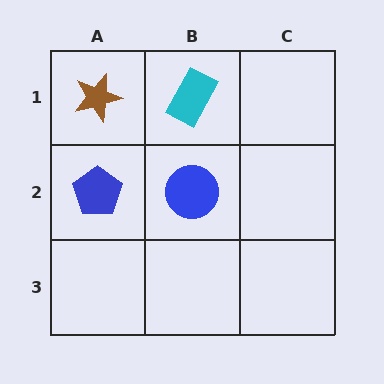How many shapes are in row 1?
2 shapes.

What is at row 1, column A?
A brown star.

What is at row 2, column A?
A blue pentagon.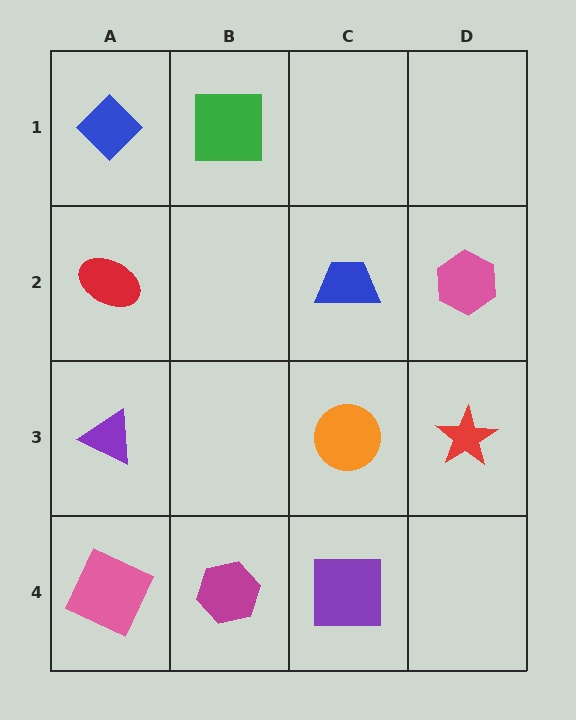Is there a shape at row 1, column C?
No, that cell is empty.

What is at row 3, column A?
A purple triangle.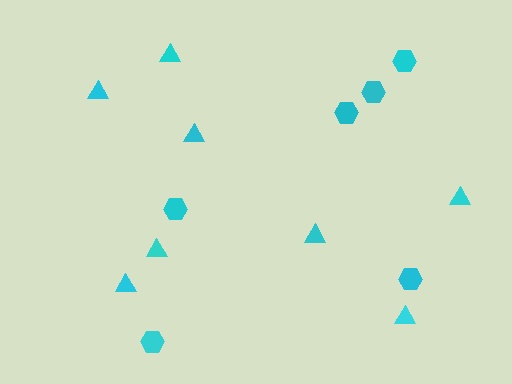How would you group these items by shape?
There are 2 groups: one group of triangles (8) and one group of hexagons (6).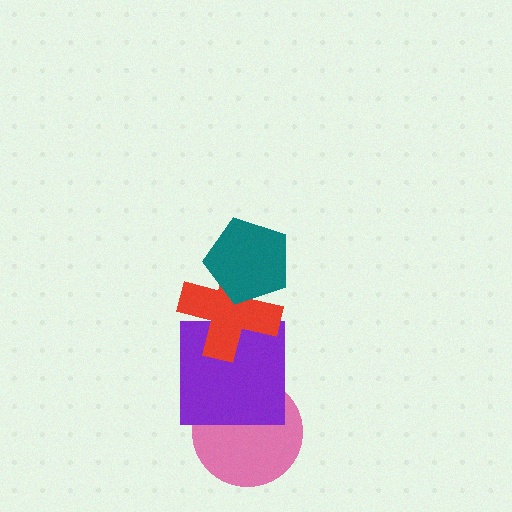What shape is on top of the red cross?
The teal pentagon is on top of the red cross.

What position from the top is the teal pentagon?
The teal pentagon is 1st from the top.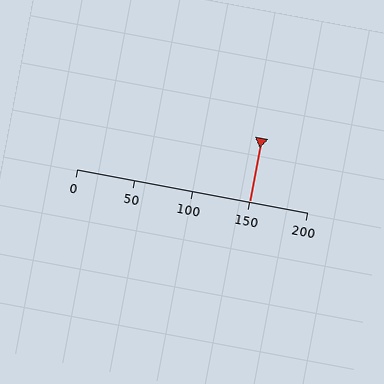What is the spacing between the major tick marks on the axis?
The major ticks are spaced 50 apart.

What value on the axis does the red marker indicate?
The marker indicates approximately 150.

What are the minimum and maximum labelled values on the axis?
The axis runs from 0 to 200.